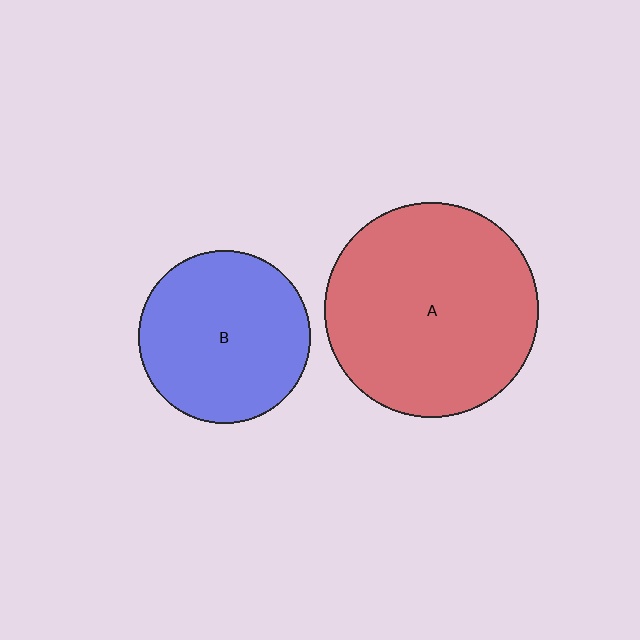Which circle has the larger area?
Circle A (red).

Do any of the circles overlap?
No, none of the circles overlap.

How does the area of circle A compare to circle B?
Approximately 1.5 times.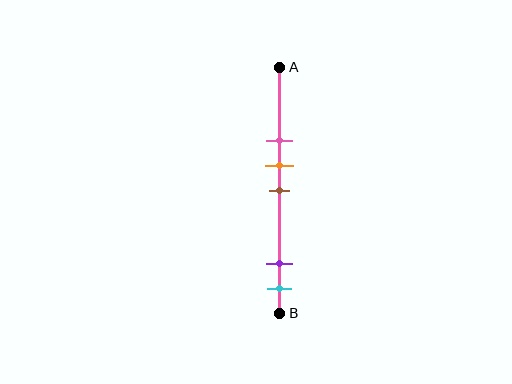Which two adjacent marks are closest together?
The orange and brown marks are the closest adjacent pair.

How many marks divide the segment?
There are 5 marks dividing the segment.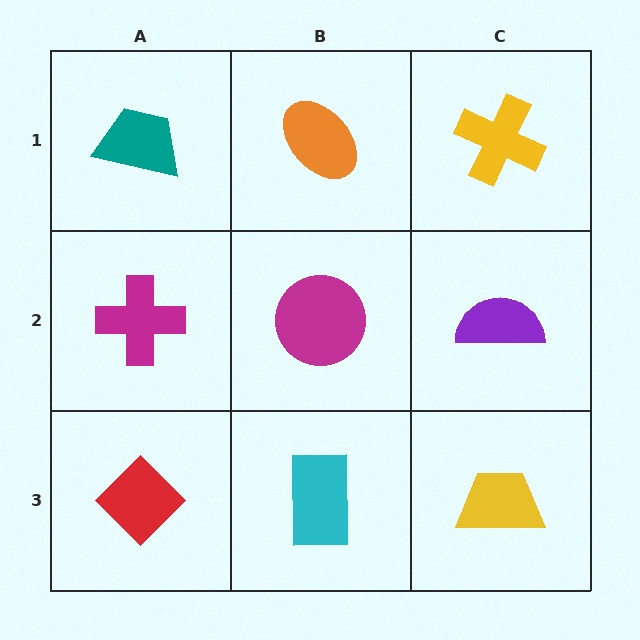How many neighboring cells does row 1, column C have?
2.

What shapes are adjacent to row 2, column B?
An orange ellipse (row 1, column B), a cyan rectangle (row 3, column B), a magenta cross (row 2, column A), a purple semicircle (row 2, column C).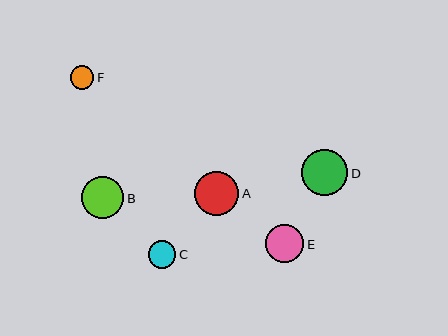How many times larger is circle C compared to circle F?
Circle C is approximately 1.2 times the size of circle F.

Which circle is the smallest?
Circle F is the smallest with a size of approximately 23 pixels.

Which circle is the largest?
Circle D is the largest with a size of approximately 46 pixels.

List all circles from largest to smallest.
From largest to smallest: D, A, B, E, C, F.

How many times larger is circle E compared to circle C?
Circle E is approximately 1.4 times the size of circle C.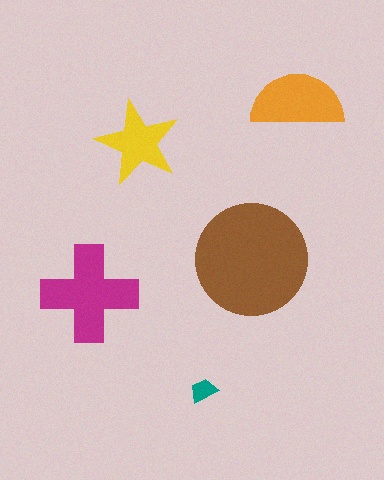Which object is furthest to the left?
The magenta cross is leftmost.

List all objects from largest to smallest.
The brown circle, the magenta cross, the orange semicircle, the yellow star, the teal trapezoid.